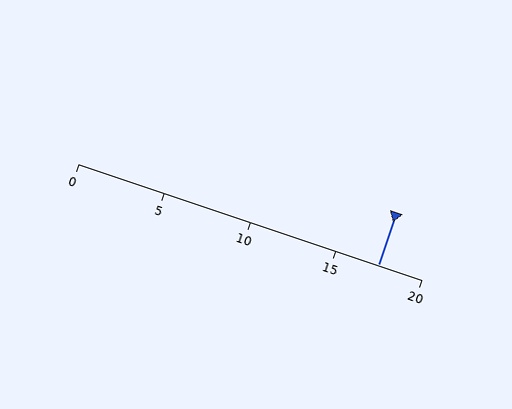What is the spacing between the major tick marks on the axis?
The major ticks are spaced 5 apart.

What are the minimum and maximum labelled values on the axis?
The axis runs from 0 to 20.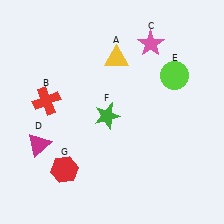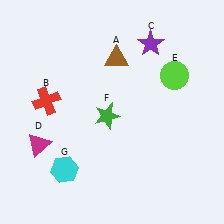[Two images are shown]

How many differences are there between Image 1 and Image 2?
There are 3 differences between the two images.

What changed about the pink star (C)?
In Image 1, C is pink. In Image 2, it changed to purple.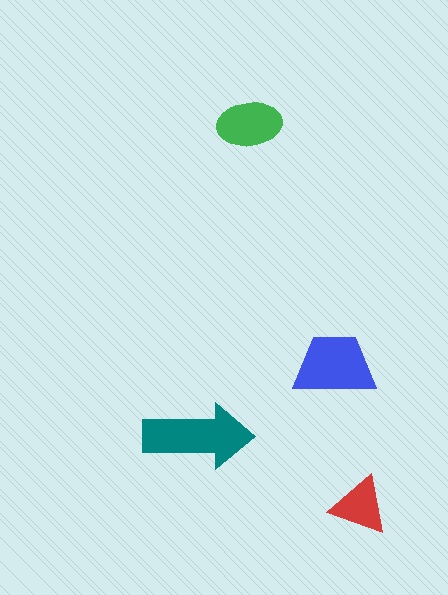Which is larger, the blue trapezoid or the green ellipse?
The blue trapezoid.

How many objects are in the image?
There are 4 objects in the image.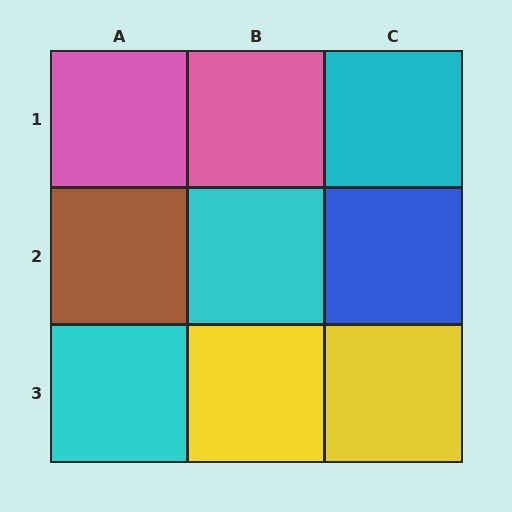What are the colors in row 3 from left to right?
Cyan, yellow, yellow.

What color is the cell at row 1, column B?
Pink.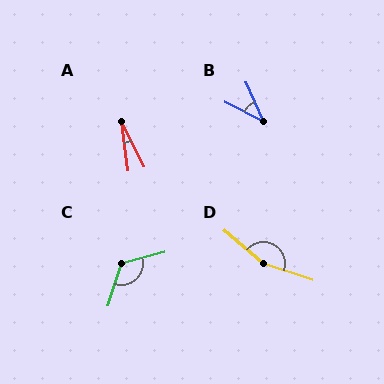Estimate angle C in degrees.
Approximately 123 degrees.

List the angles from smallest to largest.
A (19°), B (40°), C (123°), D (159°).